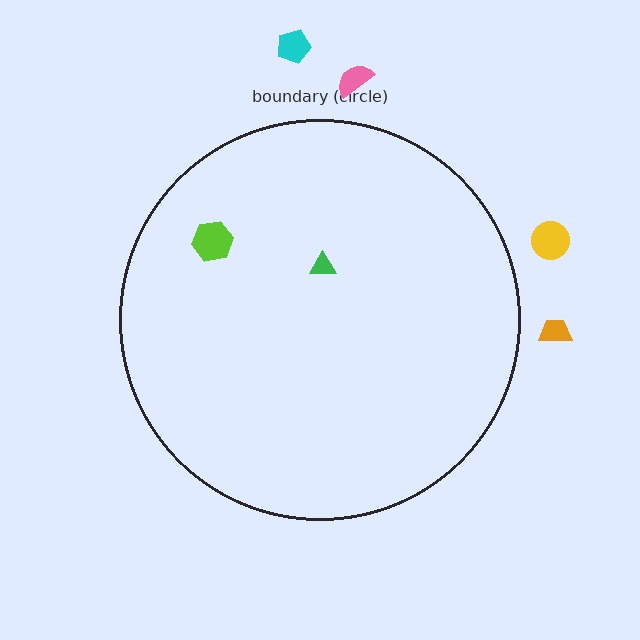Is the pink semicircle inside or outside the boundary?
Outside.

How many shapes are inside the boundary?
2 inside, 4 outside.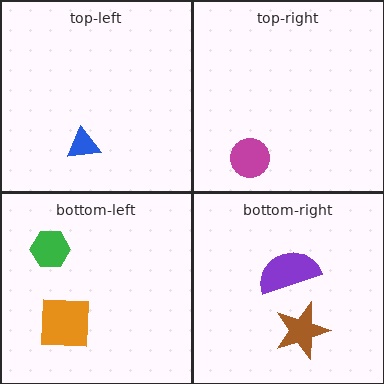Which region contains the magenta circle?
The top-right region.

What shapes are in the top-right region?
The magenta circle.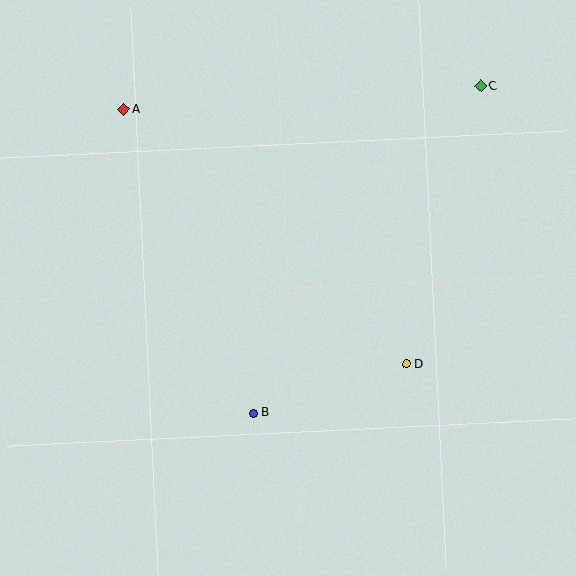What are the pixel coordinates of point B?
Point B is at (253, 413).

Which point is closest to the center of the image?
Point B at (253, 413) is closest to the center.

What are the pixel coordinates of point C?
Point C is at (481, 86).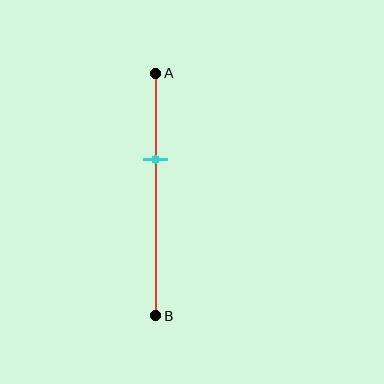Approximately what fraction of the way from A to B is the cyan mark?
The cyan mark is approximately 35% of the way from A to B.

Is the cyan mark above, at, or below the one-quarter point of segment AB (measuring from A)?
The cyan mark is below the one-quarter point of segment AB.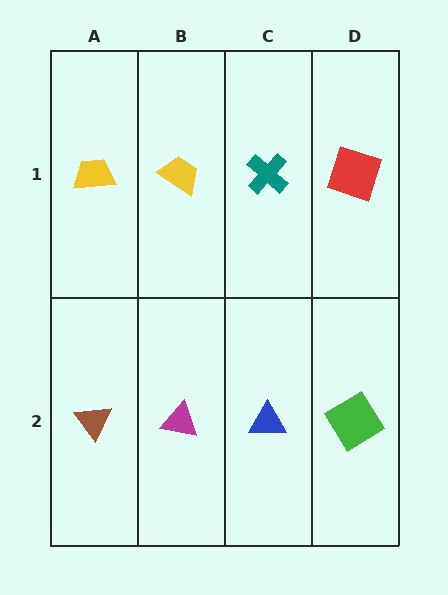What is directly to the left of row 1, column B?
A yellow trapezoid.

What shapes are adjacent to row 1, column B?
A magenta triangle (row 2, column B), a yellow trapezoid (row 1, column A), a teal cross (row 1, column C).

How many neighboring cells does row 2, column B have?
3.